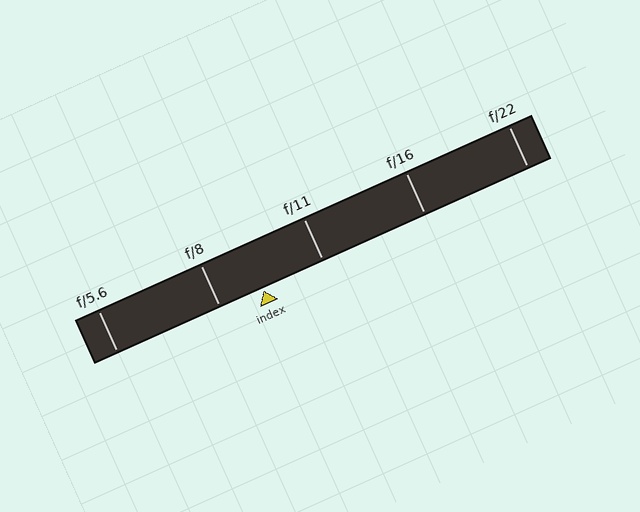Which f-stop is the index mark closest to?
The index mark is closest to f/8.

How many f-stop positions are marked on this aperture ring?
There are 5 f-stop positions marked.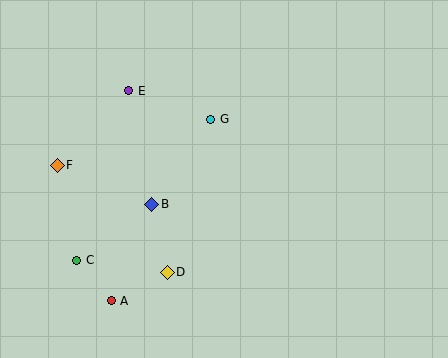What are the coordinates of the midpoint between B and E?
The midpoint between B and E is at (140, 148).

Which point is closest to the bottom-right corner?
Point D is closest to the bottom-right corner.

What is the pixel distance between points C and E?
The distance between C and E is 177 pixels.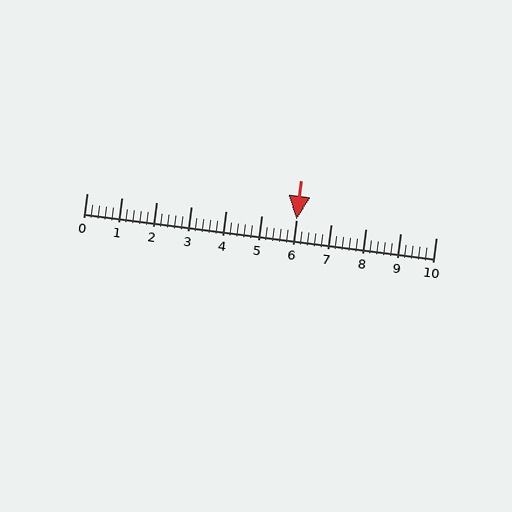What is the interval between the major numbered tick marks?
The major tick marks are spaced 1 units apart.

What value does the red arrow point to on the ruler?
The red arrow points to approximately 6.0.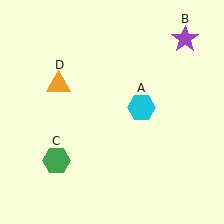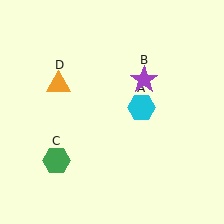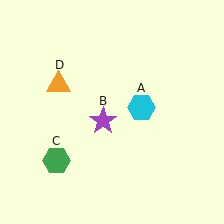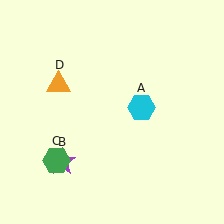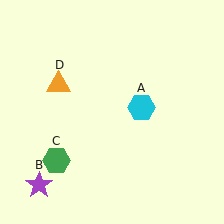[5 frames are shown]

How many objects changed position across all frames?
1 object changed position: purple star (object B).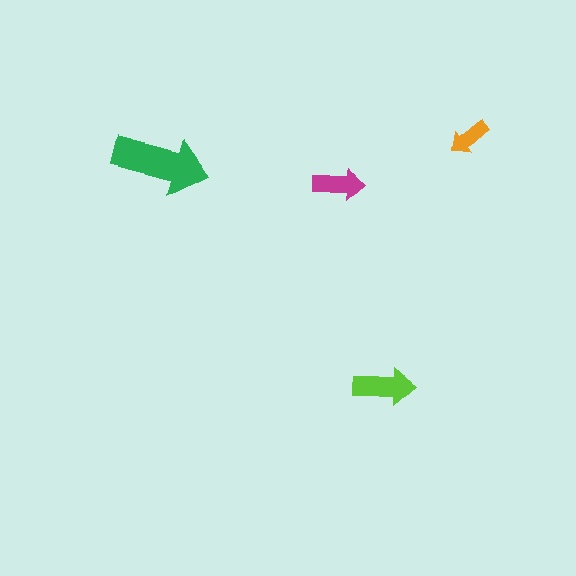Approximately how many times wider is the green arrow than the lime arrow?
About 1.5 times wider.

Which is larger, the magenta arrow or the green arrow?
The green one.